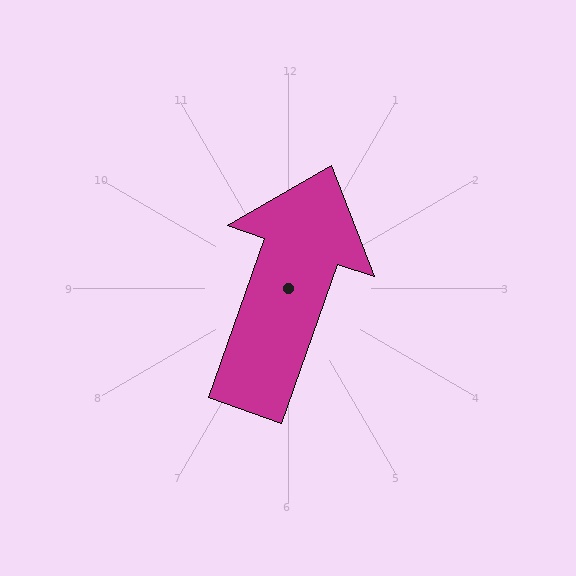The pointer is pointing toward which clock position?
Roughly 1 o'clock.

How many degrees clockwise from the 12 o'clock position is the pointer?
Approximately 19 degrees.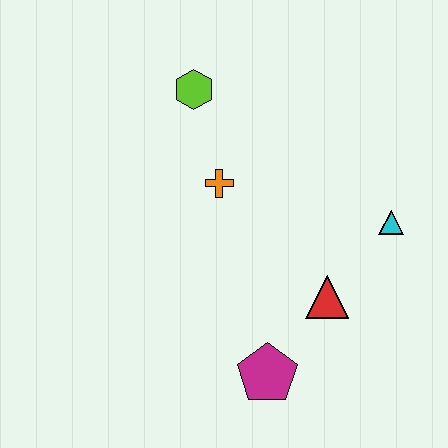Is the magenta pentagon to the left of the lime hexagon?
No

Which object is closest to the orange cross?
The lime hexagon is closest to the orange cross.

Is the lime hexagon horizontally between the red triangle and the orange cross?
No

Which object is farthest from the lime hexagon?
The magenta pentagon is farthest from the lime hexagon.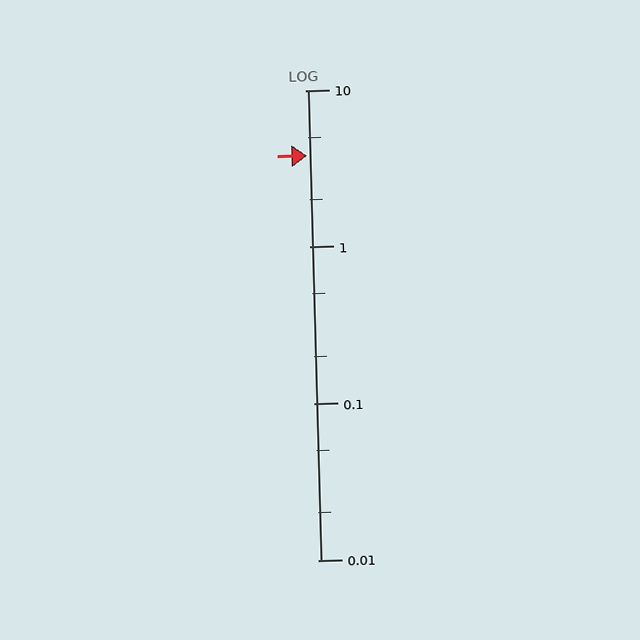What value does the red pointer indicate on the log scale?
The pointer indicates approximately 3.8.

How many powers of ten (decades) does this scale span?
The scale spans 3 decades, from 0.01 to 10.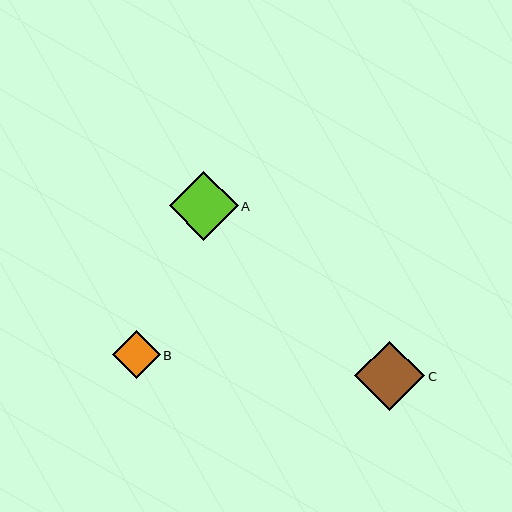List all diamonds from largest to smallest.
From largest to smallest: C, A, B.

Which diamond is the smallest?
Diamond B is the smallest with a size of approximately 48 pixels.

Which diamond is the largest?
Diamond C is the largest with a size of approximately 70 pixels.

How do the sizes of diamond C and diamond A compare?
Diamond C and diamond A are approximately the same size.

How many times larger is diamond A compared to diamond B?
Diamond A is approximately 1.4 times the size of diamond B.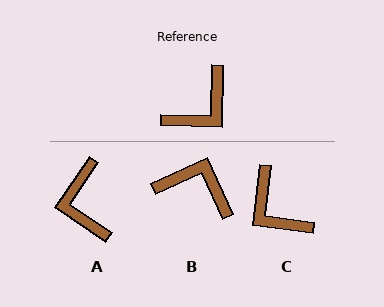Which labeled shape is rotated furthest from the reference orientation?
A, about 123 degrees away.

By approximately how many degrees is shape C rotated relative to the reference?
Approximately 96 degrees clockwise.